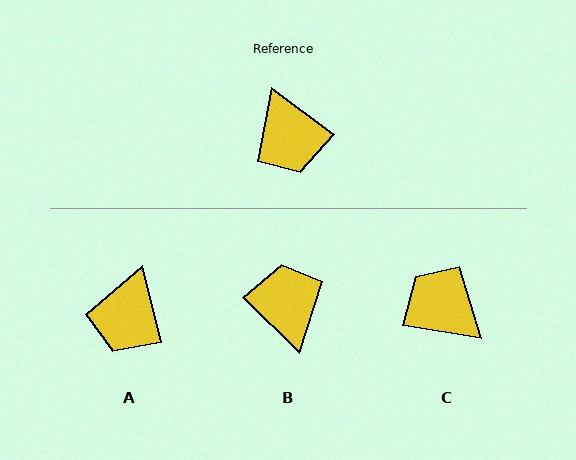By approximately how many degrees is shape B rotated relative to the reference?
Approximately 172 degrees counter-clockwise.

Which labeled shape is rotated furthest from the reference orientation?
B, about 172 degrees away.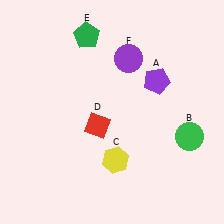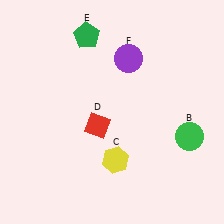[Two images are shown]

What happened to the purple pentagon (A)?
The purple pentagon (A) was removed in Image 2. It was in the top-right area of Image 1.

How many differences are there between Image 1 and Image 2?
There is 1 difference between the two images.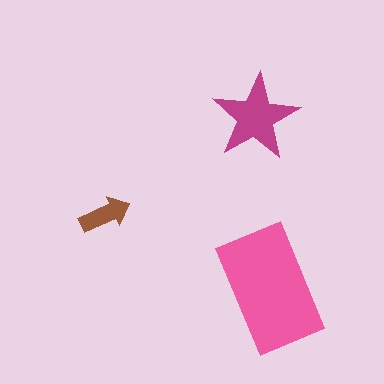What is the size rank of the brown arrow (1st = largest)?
3rd.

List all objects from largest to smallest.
The pink rectangle, the magenta star, the brown arrow.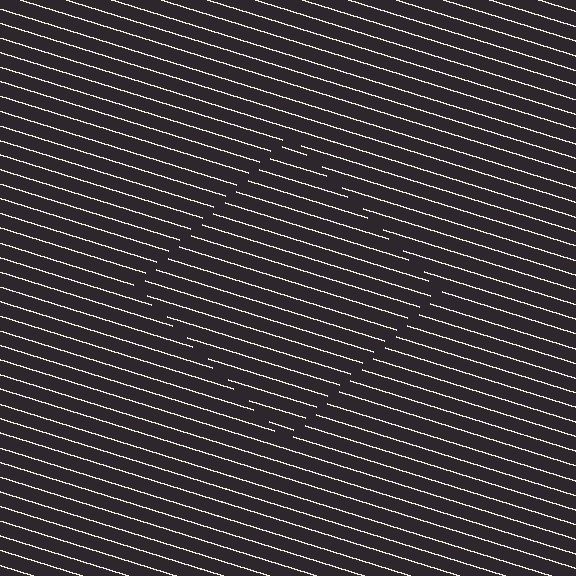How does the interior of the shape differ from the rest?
The interior of the shape contains the same grating, shifted by half a period — the contour is defined by the phase discontinuity where line-ends from the inner and outer gratings abut.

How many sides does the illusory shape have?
4 sides — the line-ends trace a square.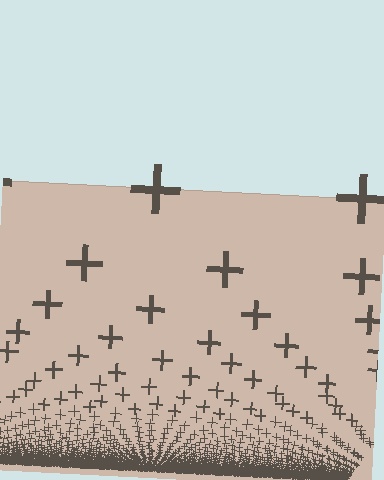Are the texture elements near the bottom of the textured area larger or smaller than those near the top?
Smaller. The gradient is inverted — elements near the bottom are smaller and denser.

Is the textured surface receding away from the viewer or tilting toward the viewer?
The surface appears to tilt toward the viewer. Texture elements get larger and sparser toward the top.